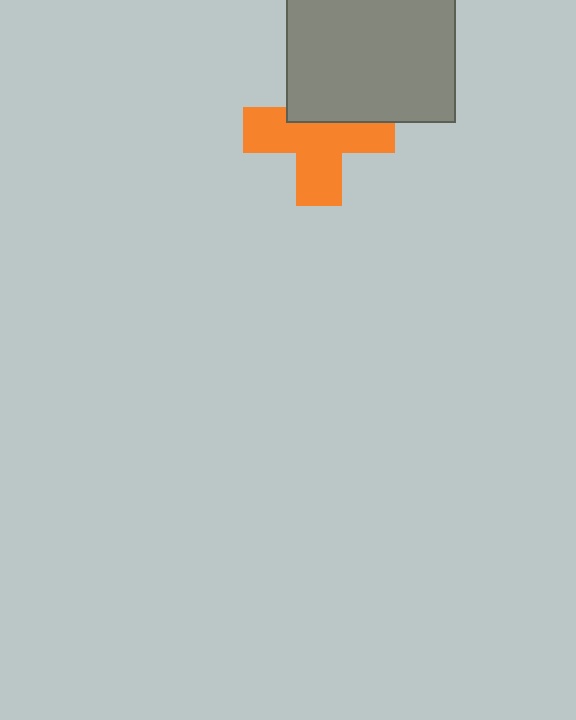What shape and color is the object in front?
The object in front is a gray rectangle.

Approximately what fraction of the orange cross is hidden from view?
Roughly 36% of the orange cross is hidden behind the gray rectangle.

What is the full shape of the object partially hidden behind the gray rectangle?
The partially hidden object is an orange cross.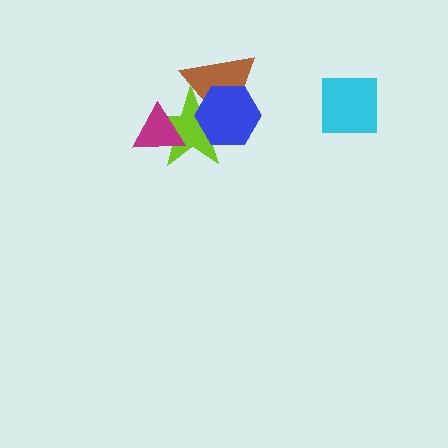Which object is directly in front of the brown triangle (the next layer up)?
The lime star is directly in front of the brown triangle.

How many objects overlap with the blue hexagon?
2 objects overlap with the blue hexagon.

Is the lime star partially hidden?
Yes, it is partially covered by another shape.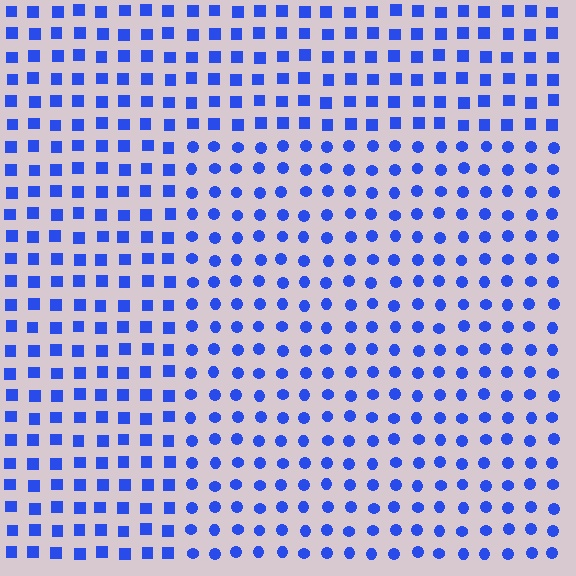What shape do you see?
I see a rectangle.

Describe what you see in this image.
The image is filled with small blue elements arranged in a uniform grid. A rectangle-shaped region contains circles, while the surrounding area contains squares. The boundary is defined purely by the change in element shape.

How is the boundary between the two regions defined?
The boundary is defined by a change in element shape: circles inside vs. squares outside. All elements share the same color and spacing.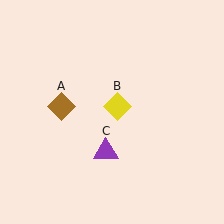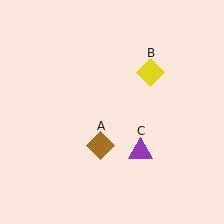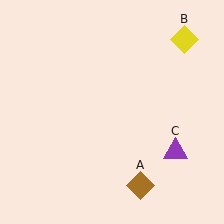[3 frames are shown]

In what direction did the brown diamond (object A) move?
The brown diamond (object A) moved down and to the right.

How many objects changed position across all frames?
3 objects changed position: brown diamond (object A), yellow diamond (object B), purple triangle (object C).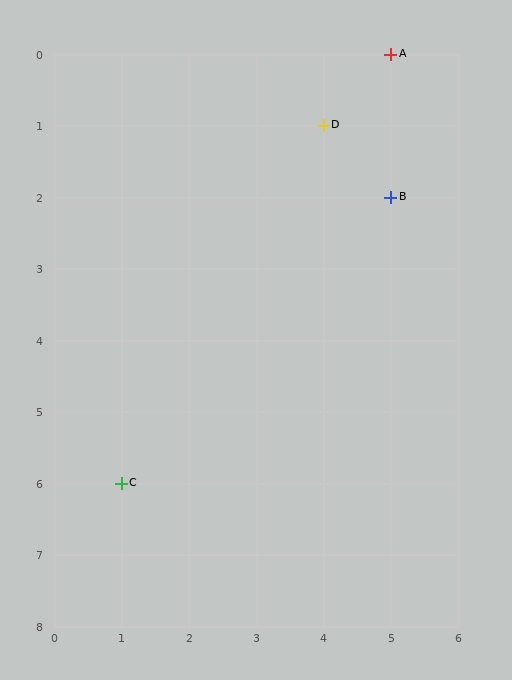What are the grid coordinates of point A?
Point A is at grid coordinates (5, 0).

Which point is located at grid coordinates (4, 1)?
Point D is at (4, 1).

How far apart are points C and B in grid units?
Points C and B are 4 columns and 4 rows apart (about 5.7 grid units diagonally).